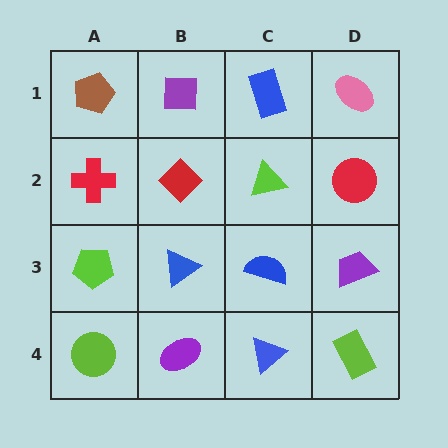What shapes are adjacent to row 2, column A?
A brown pentagon (row 1, column A), a lime pentagon (row 3, column A), a red diamond (row 2, column B).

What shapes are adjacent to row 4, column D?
A purple trapezoid (row 3, column D), a blue triangle (row 4, column C).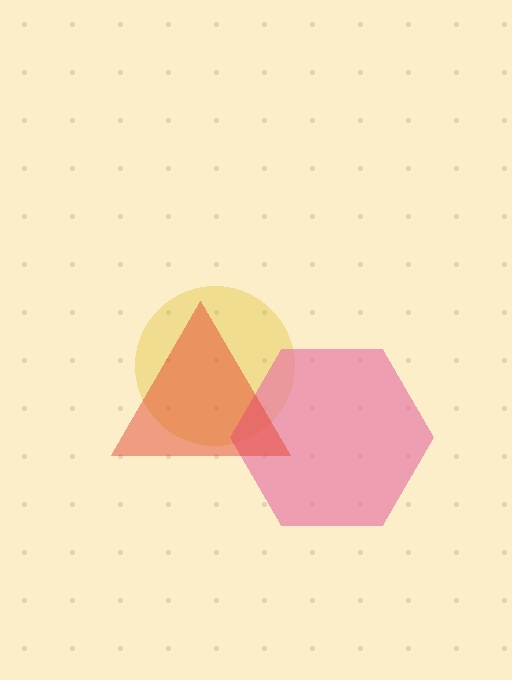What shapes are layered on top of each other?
The layered shapes are: a yellow circle, a pink hexagon, a red triangle.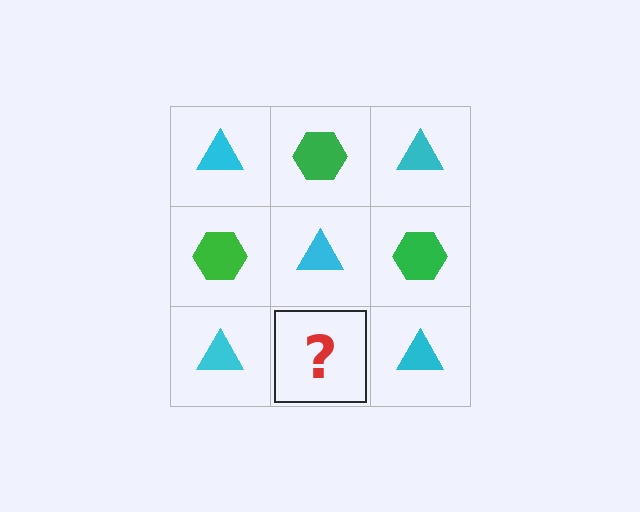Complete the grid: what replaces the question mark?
The question mark should be replaced with a green hexagon.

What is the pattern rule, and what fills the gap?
The rule is that it alternates cyan triangle and green hexagon in a checkerboard pattern. The gap should be filled with a green hexagon.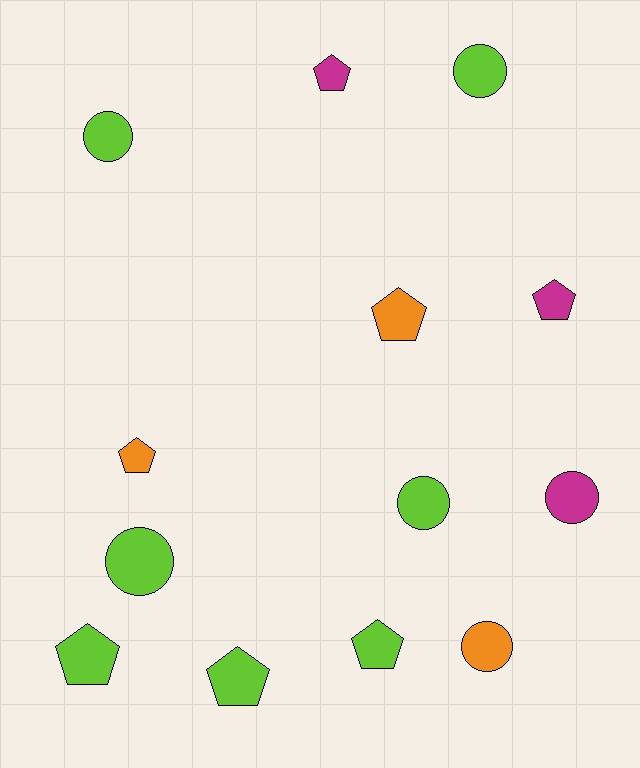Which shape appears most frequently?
Pentagon, with 7 objects.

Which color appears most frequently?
Lime, with 7 objects.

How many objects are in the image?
There are 13 objects.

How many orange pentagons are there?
There are 2 orange pentagons.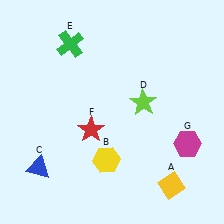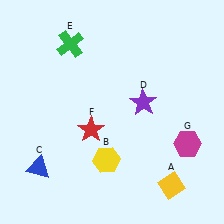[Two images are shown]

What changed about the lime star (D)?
In Image 1, D is lime. In Image 2, it changed to purple.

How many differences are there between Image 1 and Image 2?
There is 1 difference between the two images.